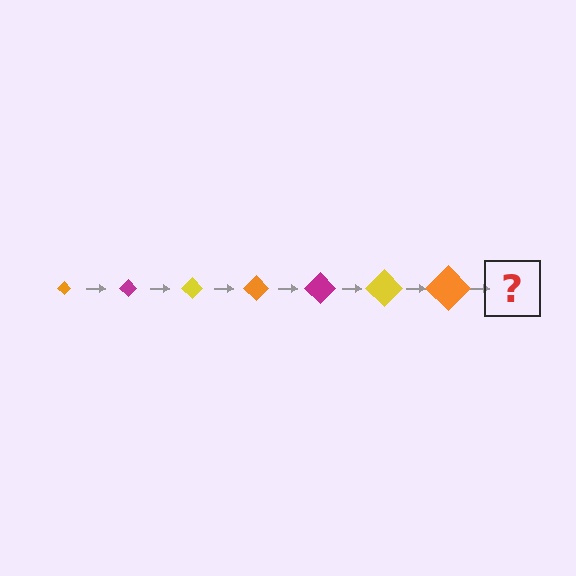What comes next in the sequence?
The next element should be a magenta diamond, larger than the previous one.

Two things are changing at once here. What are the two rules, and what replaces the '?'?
The two rules are that the diamond grows larger each step and the color cycles through orange, magenta, and yellow. The '?' should be a magenta diamond, larger than the previous one.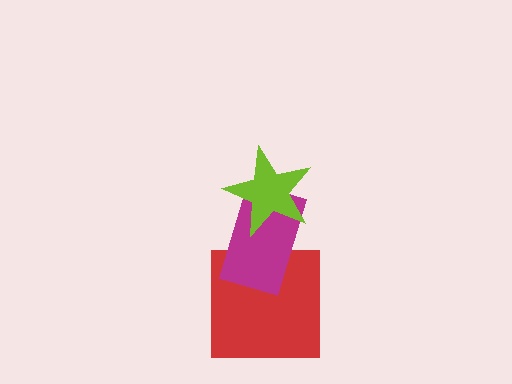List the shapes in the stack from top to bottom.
From top to bottom: the lime star, the magenta rectangle, the red square.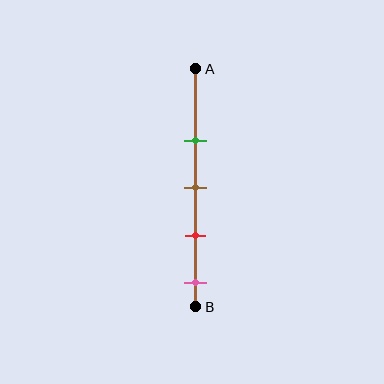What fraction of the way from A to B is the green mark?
The green mark is approximately 30% (0.3) of the way from A to B.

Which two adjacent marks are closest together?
The brown and red marks are the closest adjacent pair.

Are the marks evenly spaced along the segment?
Yes, the marks are approximately evenly spaced.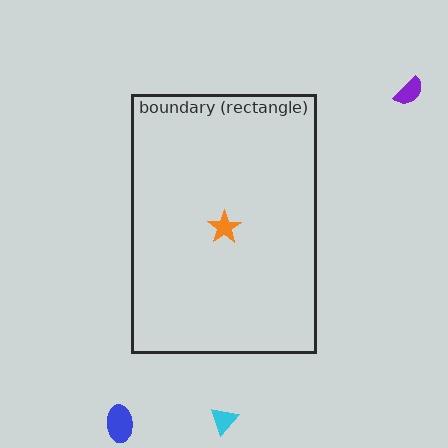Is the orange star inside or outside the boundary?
Inside.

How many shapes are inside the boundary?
1 inside, 3 outside.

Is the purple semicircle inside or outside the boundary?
Outside.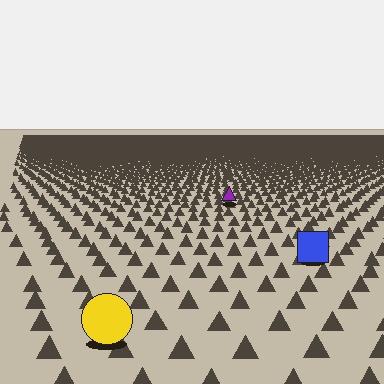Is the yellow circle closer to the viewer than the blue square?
Yes. The yellow circle is closer — you can tell from the texture gradient: the ground texture is coarser near it.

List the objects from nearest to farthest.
From nearest to farthest: the yellow circle, the blue square, the purple triangle.